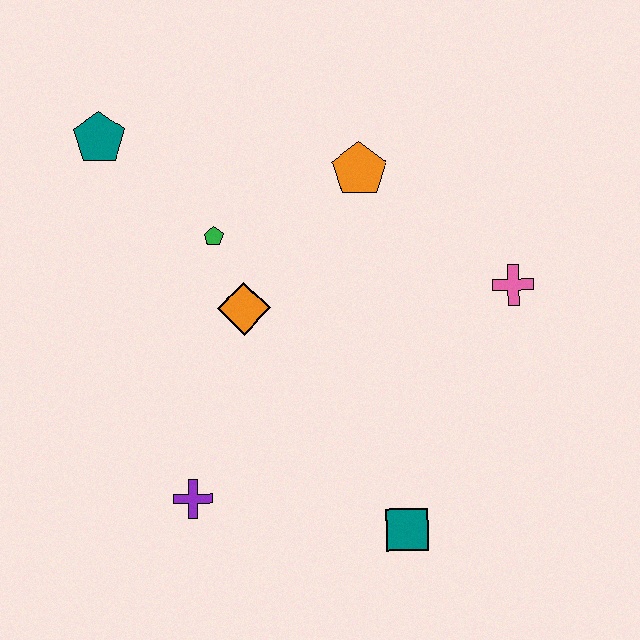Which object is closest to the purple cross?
The orange diamond is closest to the purple cross.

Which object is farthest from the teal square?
The teal pentagon is farthest from the teal square.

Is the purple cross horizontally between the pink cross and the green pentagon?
No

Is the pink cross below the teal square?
No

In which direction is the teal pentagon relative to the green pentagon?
The teal pentagon is to the left of the green pentagon.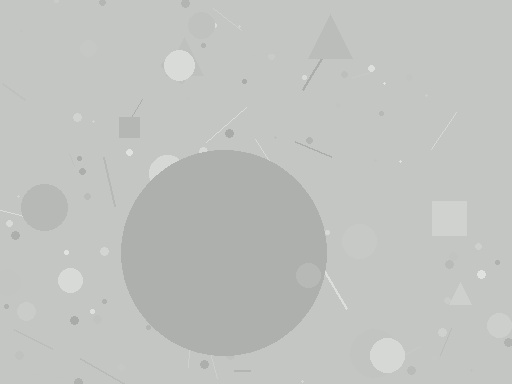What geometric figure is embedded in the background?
A circle is embedded in the background.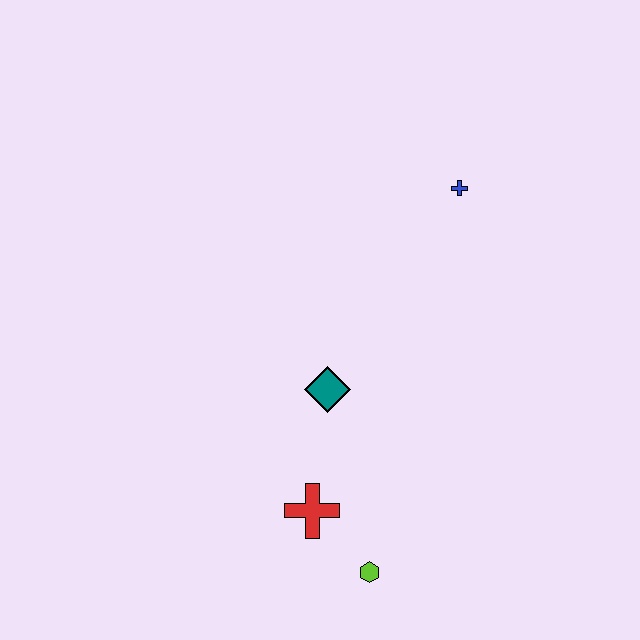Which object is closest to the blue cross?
The teal diamond is closest to the blue cross.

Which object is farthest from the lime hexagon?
The blue cross is farthest from the lime hexagon.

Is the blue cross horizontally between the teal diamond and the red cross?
No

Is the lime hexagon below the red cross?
Yes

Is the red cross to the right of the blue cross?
No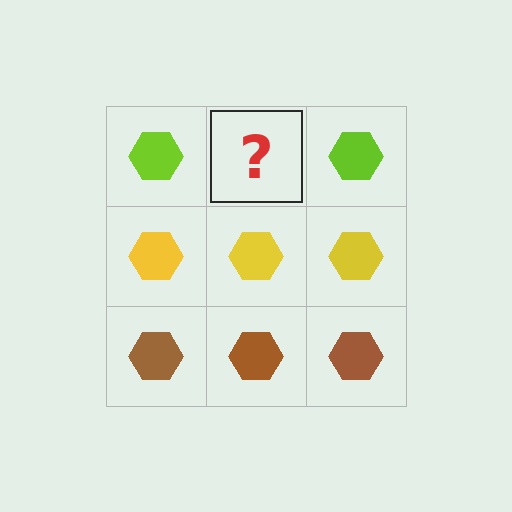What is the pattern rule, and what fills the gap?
The rule is that each row has a consistent color. The gap should be filled with a lime hexagon.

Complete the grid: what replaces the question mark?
The question mark should be replaced with a lime hexagon.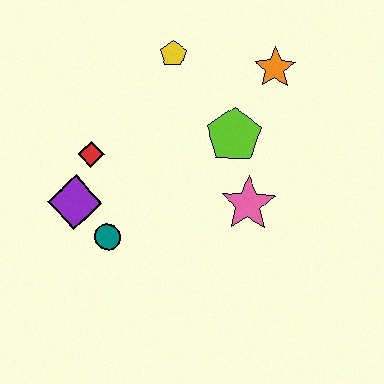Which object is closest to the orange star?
The lime pentagon is closest to the orange star.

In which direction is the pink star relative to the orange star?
The pink star is below the orange star.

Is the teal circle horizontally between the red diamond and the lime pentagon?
Yes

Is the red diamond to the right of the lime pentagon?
No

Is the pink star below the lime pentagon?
Yes